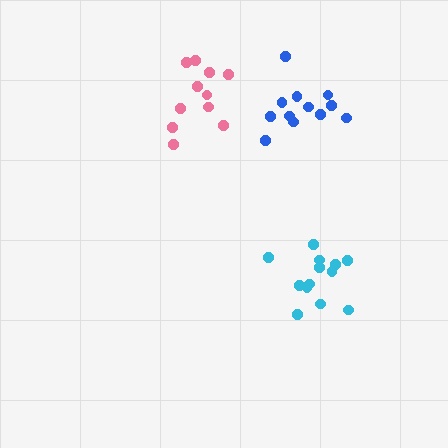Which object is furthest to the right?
The cyan cluster is rightmost.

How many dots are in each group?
Group 1: 13 dots, Group 2: 12 dots, Group 3: 12 dots (37 total).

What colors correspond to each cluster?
The clusters are colored: cyan, pink, blue.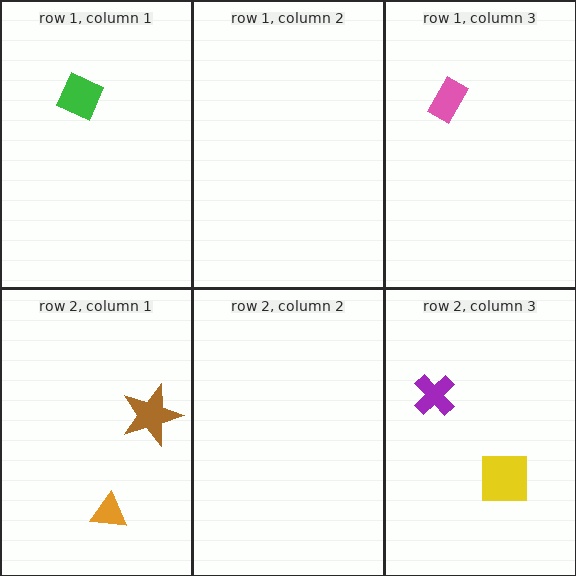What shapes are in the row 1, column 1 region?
The green diamond.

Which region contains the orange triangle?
The row 2, column 1 region.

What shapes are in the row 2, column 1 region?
The orange triangle, the brown star.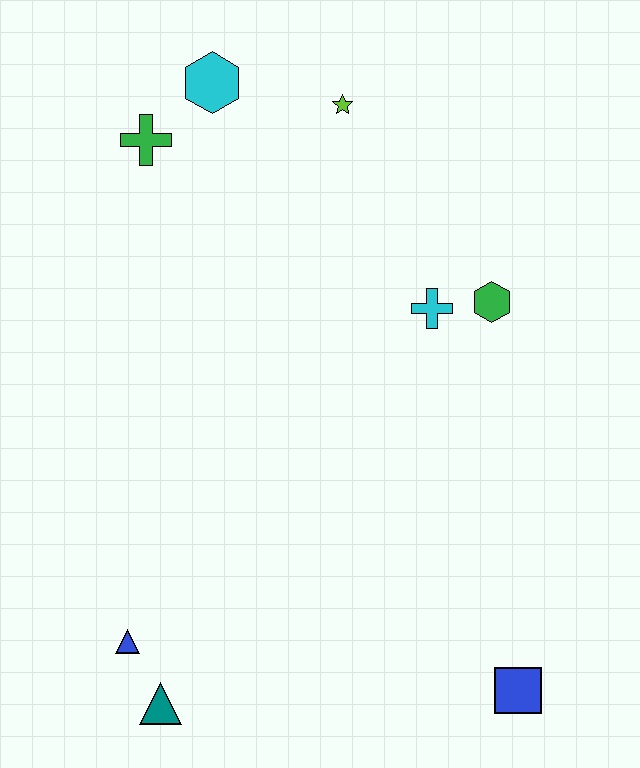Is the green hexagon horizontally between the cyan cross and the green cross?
No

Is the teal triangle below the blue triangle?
Yes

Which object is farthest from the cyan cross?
The teal triangle is farthest from the cyan cross.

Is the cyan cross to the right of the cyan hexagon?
Yes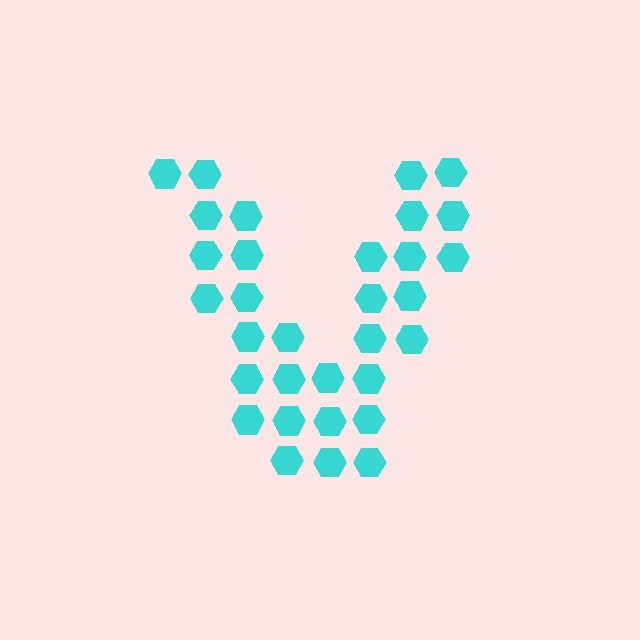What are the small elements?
The small elements are hexagons.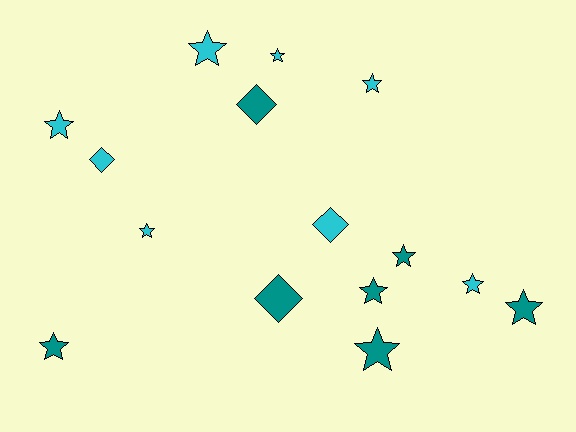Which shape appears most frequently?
Star, with 11 objects.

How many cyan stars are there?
There are 6 cyan stars.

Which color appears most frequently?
Cyan, with 8 objects.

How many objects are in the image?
There are 15 objects.